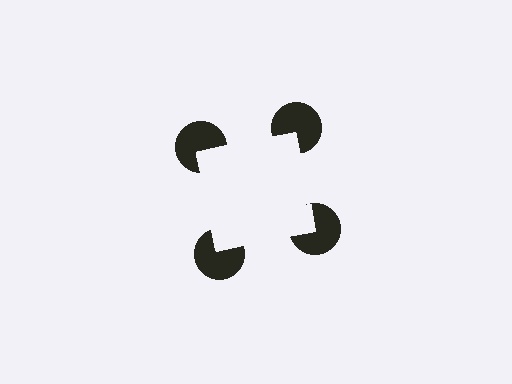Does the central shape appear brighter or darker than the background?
It typically appears slightly brighter than the background, even though no actual brightness change is drawn.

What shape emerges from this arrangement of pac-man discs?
An illusory square — its edges are inferred from the aligned wedge cuts in the pac-man discs, not physically drawn.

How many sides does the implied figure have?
4 sides.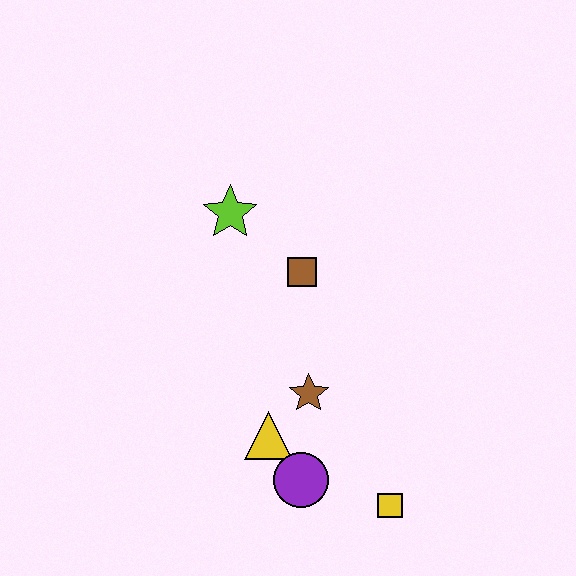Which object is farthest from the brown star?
The lime star is farthest from the brown star.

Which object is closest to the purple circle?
The yellow triangle is closest to the purple circle.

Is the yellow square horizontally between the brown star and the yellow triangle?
No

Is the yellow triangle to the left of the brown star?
Yes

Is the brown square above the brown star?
Yes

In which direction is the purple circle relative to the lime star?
The purple circle is below the lime star.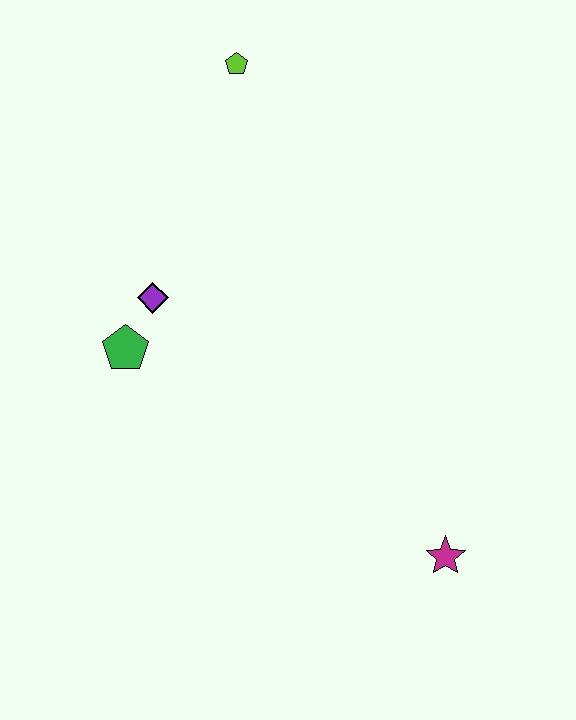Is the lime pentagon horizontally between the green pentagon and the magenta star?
Yes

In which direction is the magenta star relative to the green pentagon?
The magenta star is to the right of the green pentagon.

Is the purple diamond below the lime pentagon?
Yes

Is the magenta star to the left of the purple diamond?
No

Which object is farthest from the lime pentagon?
The magenta star is farthest from the lime pentagon.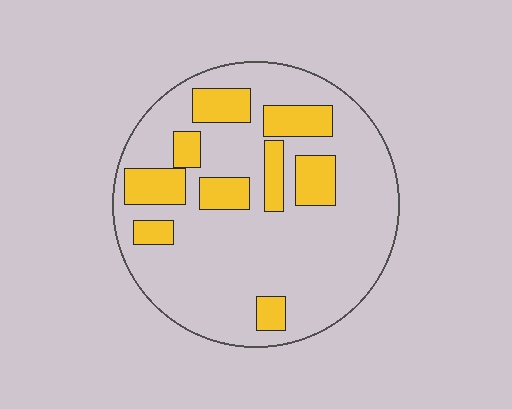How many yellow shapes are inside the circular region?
9.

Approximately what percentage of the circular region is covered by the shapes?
Approximately 25%.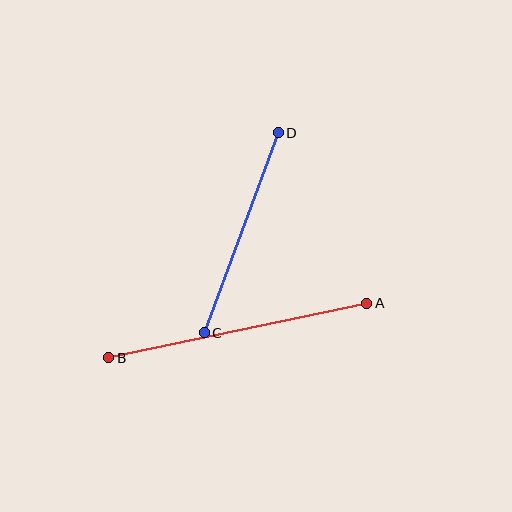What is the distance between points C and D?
The distance is approximately 213 pixels.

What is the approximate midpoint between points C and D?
The midpoint is at approximately (241, 233) pixels.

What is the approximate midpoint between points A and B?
The midpoint is at approximately (238, 331) pixels.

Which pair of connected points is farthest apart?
Points A and B are farthest apart.